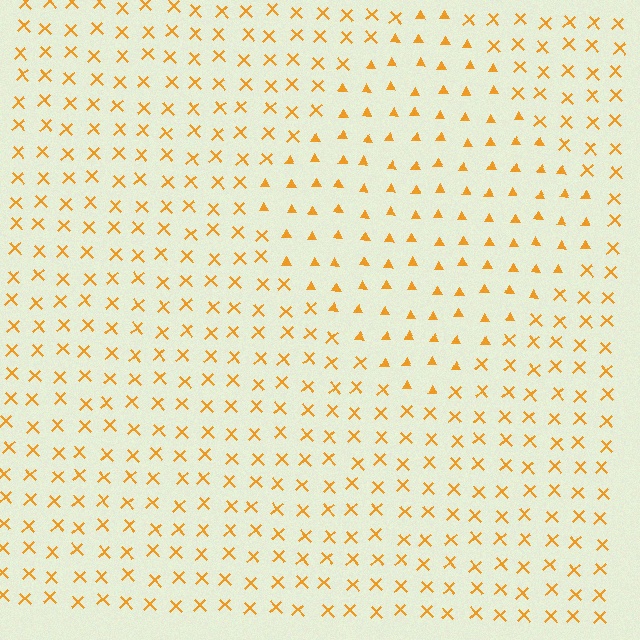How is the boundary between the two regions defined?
The boundary is defined by a change in element shape: triangles inside vs. X marks outside. All elements share the same color and spacing.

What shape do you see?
I see a diamond.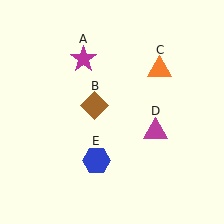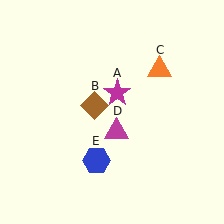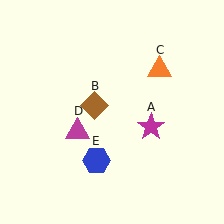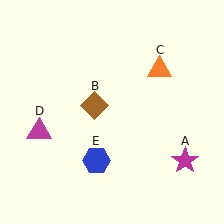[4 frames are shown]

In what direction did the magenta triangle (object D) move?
The magenta triangle (object D) moved left.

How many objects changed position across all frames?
2 objects changed position: magenta star (object A), magenta triangle (object D).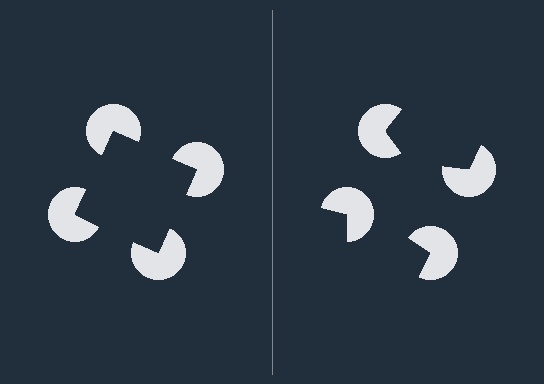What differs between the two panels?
The pac-man discs are positioned identically on both sides; only the wedge orientations differ. On the left they align to a square; on the right they are misaligned.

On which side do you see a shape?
An illusory square appears on the left side. On the right side the wedge cuts are rotated, so no coherent shape forms.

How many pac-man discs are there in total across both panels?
8 — 4 on each side.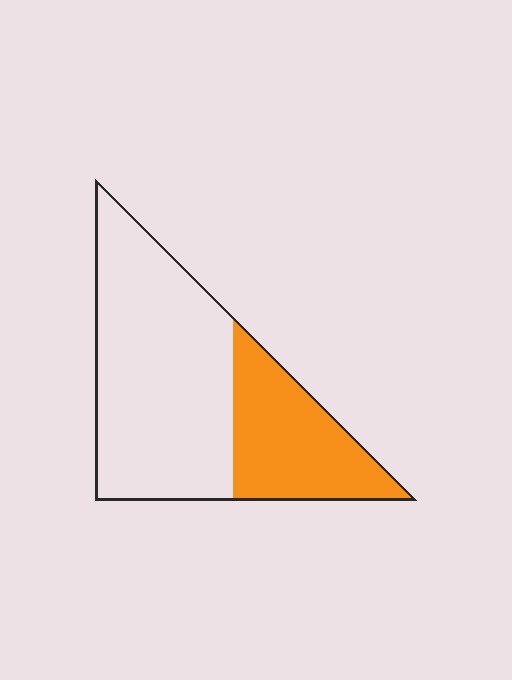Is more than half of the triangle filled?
No.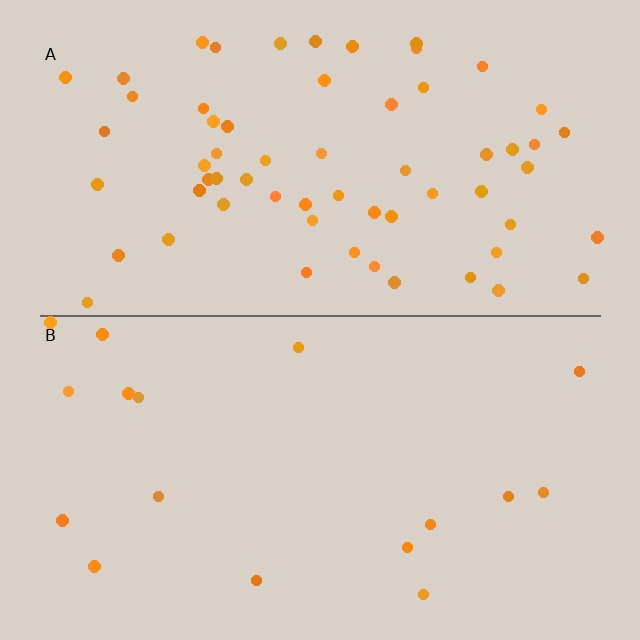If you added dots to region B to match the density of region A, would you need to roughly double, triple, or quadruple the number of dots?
Approximately quadruple.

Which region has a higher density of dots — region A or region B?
A (the top).